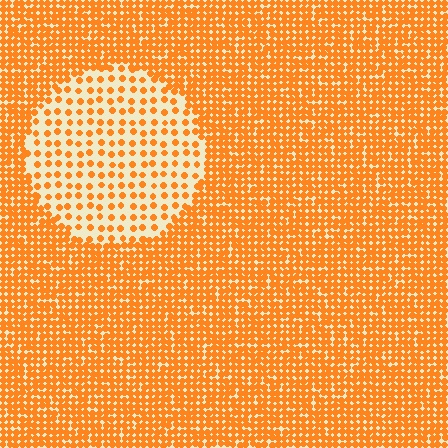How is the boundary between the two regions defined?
The boundary is defined by a change in element density (approximately 2.7x ratio). All elements are the same color, size, and shape.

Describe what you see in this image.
The image contains small orange elements arranged at two different densities. A circle-shaped region is visible where the elements are less densely packed than the surrounding area.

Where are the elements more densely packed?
The elements are more densely packed outside the circle boundary.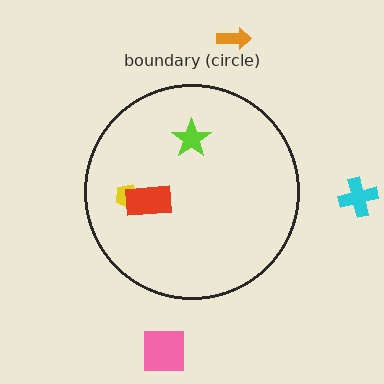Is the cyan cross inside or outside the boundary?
Outside.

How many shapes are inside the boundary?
3 inside, 3 outside.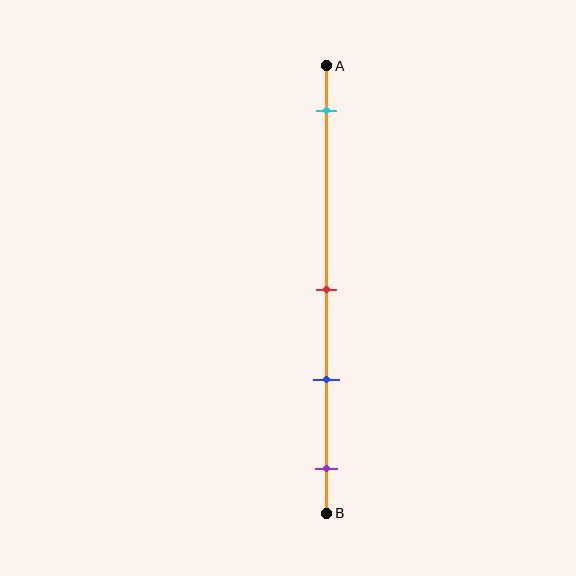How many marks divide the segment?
There are 4 marks dividing the segment.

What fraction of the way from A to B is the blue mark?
The blue mark is approximately 70% (0.7) of the way from A to B.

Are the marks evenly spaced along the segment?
No, the marks are not evenly spaced.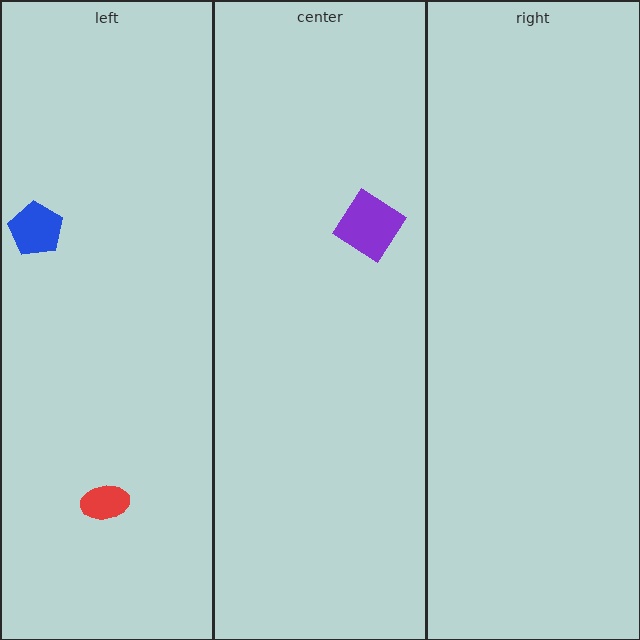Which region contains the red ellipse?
The left region.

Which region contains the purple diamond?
The center region.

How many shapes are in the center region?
1.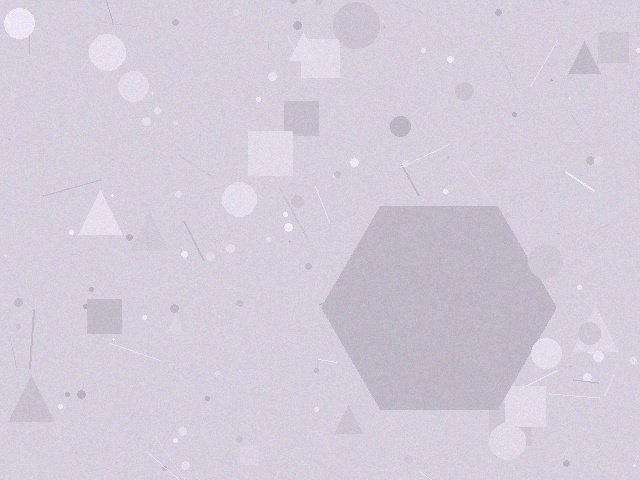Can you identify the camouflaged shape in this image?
The camouflaged shape is a hexagon.